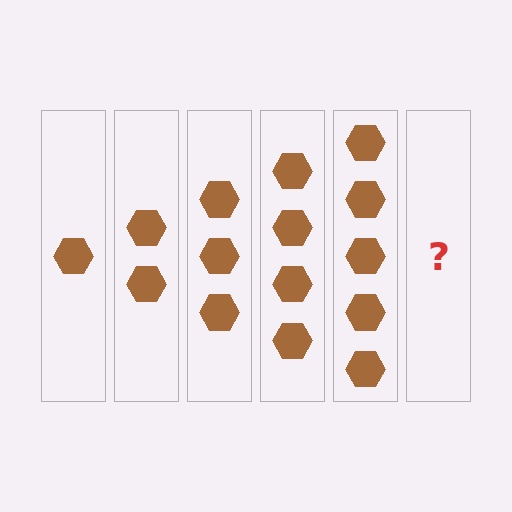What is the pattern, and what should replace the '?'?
The pattern is that each step adds one more hexagon. The '?' should be 6 hexagons.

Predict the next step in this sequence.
The next step is 6 hexagons.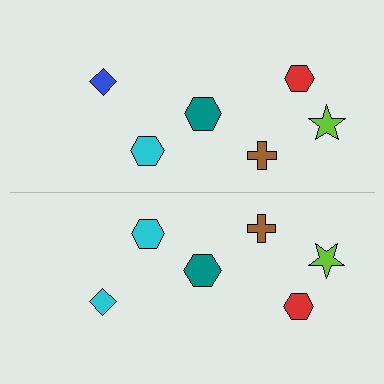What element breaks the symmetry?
The cyan diamond on the bottom side breaks the symmetry — its mirror counterpart is blue.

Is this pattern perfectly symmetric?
No, the pattern is not perfectly symmetric. The cyan diamond on the bottom side breaks the symmetry — its mirror counterpart is blue.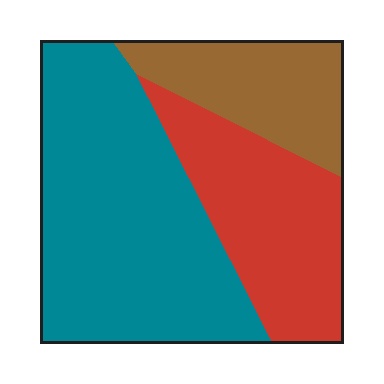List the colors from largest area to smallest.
From largest to smallest: teal, red, brown.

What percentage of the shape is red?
Red covers 29% of the shape.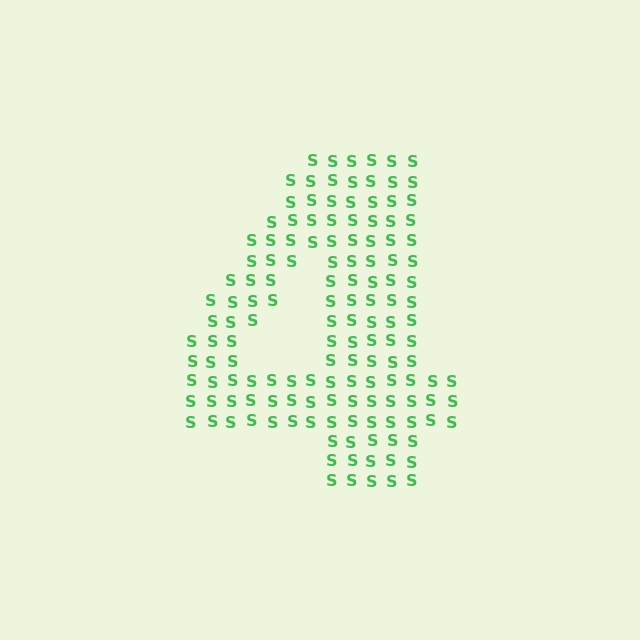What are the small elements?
The small elements are letter S's.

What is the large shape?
The large shape is the digit 4.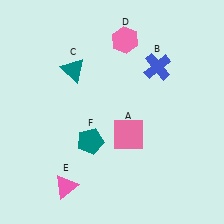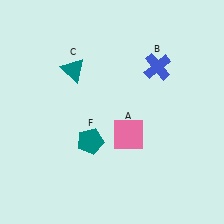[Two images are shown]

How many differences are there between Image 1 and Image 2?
There are 2 differences between the two images.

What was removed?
The pink triangle (E), the pink hexagon (D) were removed in Image 2.